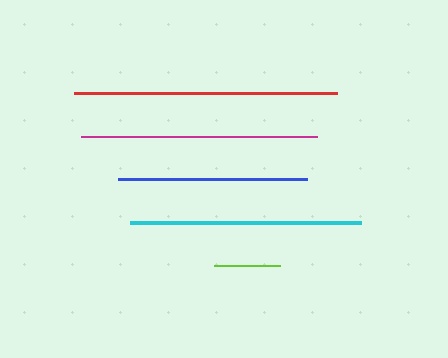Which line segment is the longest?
The red line is the longest at approximately 264 pixels.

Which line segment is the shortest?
The lime line is the shortest at approximately 66 pixels.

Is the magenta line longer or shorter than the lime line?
The magenta line is longer than the lime line.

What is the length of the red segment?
The red segment is approximately 264 pixels long.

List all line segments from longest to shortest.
From longest to shortest: red, magenta, cyan, blue, lime.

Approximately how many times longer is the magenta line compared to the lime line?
The magenta line is approximately 3.6 times the length of the lime line.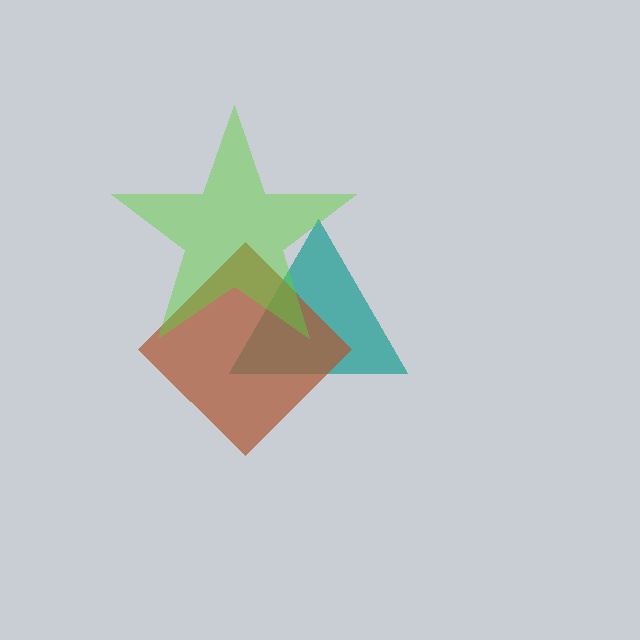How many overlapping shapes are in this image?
There are 3 overlapping shapes in the image.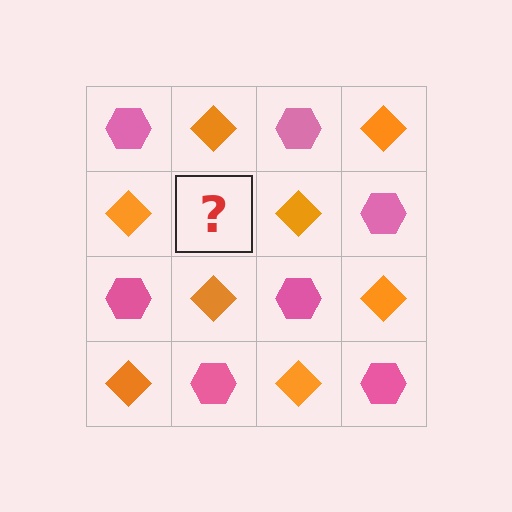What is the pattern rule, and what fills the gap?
The rule is that it alternates pink hexagon and orange diamond in a checkerboard pattern. The gap should be filled with a pink hexagon.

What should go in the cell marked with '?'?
The missing cell should contain a pink hexagon.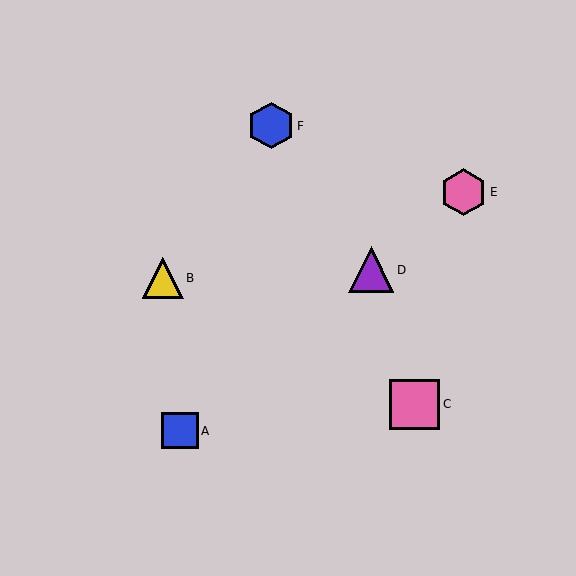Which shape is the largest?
The pink square (labeled C) is the largest.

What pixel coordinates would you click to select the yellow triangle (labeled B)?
Click at (163, 278) to select the yellow triangle B.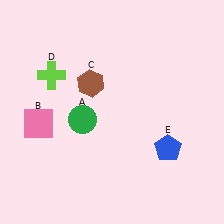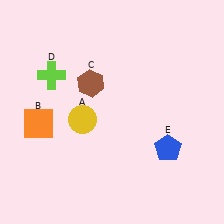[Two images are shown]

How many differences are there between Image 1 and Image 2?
There are 2 differences between the two images.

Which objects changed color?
A changed from green to yellow. B changed from pink to orange.